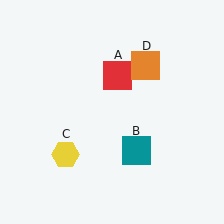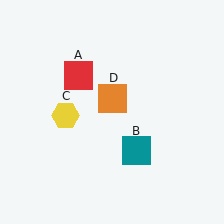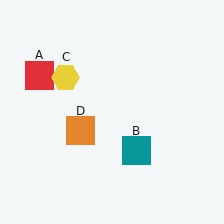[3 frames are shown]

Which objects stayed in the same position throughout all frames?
Teal square (object B) remained stationary.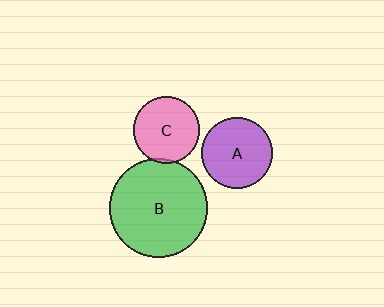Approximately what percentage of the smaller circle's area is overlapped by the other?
Approximately 5%.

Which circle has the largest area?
Circle B (green).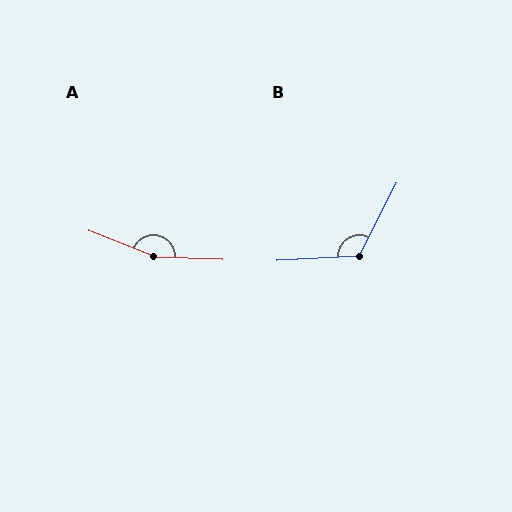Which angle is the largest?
A, at approximately 161 degrees.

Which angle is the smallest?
B, at approximately 120 degrees.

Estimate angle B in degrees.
Approximately 120 degrees.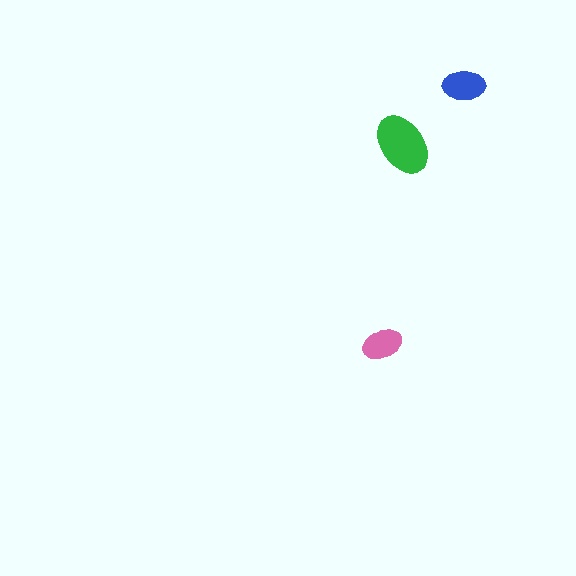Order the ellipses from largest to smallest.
the green one, the blue one, the pink one.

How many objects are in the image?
There are 3 objects in the image.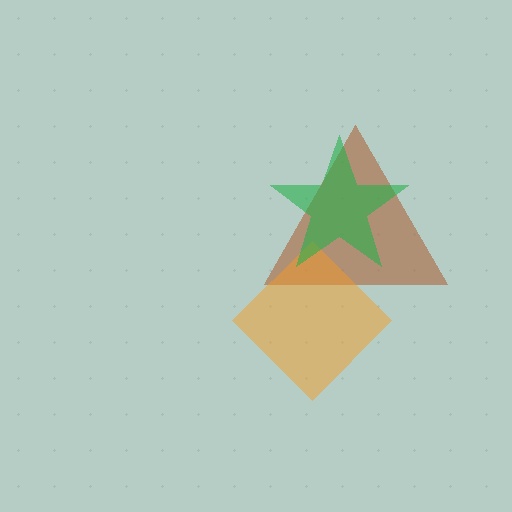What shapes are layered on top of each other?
The layered shapes are: a brown triangle, an orange diamond, a green star.